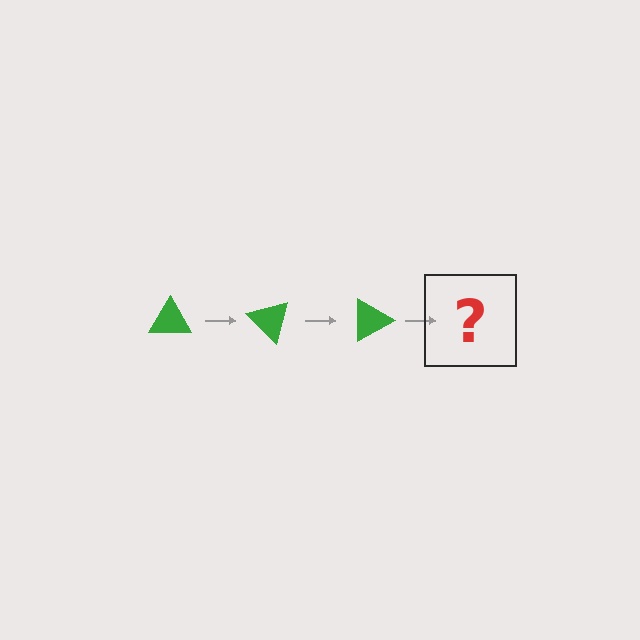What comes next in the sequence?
The next element should be a green triangle rotated 135 degrees.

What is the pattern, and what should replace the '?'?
The pattern is that the triangle rotates 45 degrees each step. The '?' should be a green triangle rotated 135 degrees.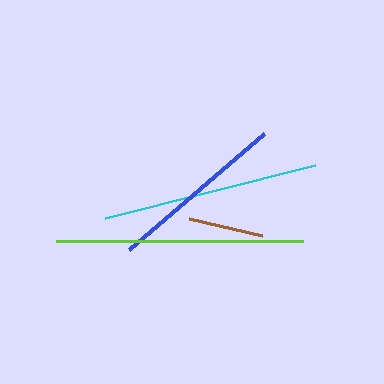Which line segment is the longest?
The lime line is the longest at approximately 247 pixels.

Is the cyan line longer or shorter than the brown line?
The cyan line is longer than the brown line.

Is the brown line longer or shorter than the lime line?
The lime line is longer than the brown line.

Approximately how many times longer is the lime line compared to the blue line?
The lime line is approximately 1.4 times the length of the blue line.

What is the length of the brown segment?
The brown segment is approximately 75 pixels long.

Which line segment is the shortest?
The brown line is the shortest at approximately 75 pixels.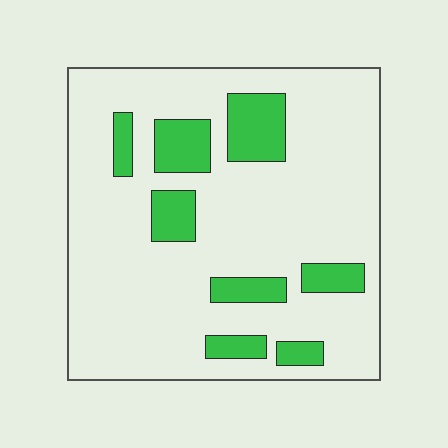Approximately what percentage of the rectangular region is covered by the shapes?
Approximately 20%.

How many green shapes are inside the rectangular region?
8.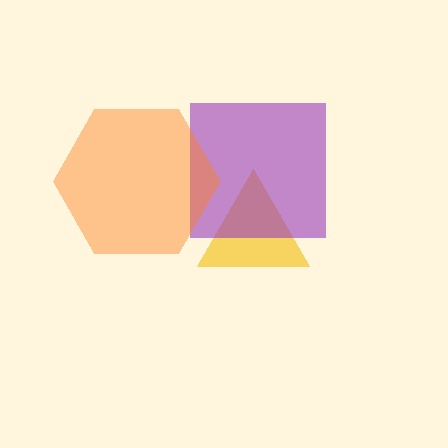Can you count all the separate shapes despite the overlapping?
Yes, there are 3 separate shapes.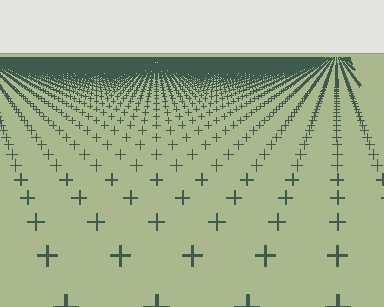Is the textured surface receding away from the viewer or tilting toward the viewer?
The surface is receding away from the viewer. Texture elements get smaller and denser toward the top.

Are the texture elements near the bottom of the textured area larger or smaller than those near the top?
Larger. Near the bottom, elements are closer to the viewer and appear at a bigger on-screen size.